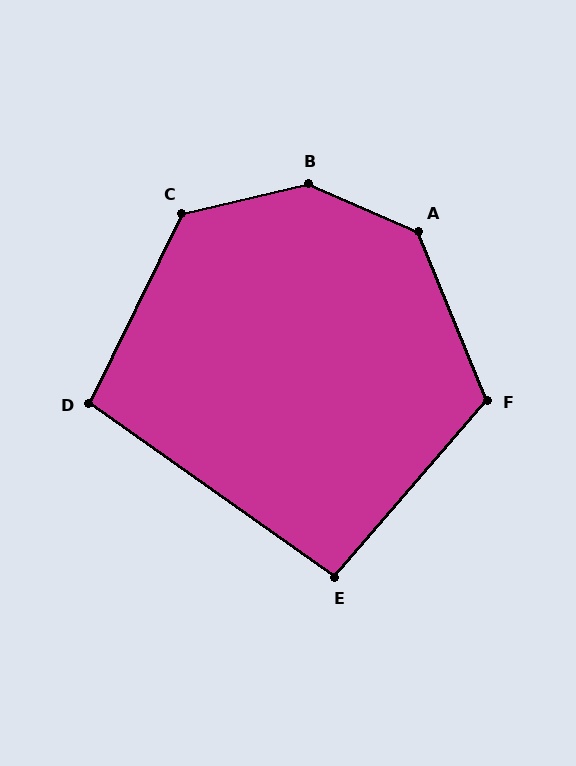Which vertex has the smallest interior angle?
E, at approximately 96 degrees.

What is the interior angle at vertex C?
Approximately 129 degrees (obtuse).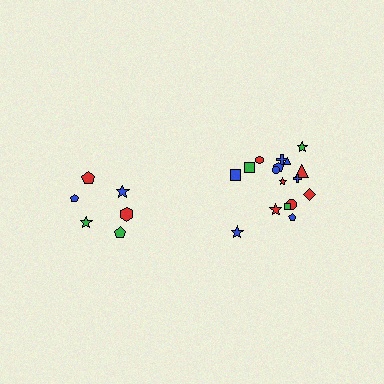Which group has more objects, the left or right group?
The right group.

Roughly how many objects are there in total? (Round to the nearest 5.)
Roughly 25 objects in total.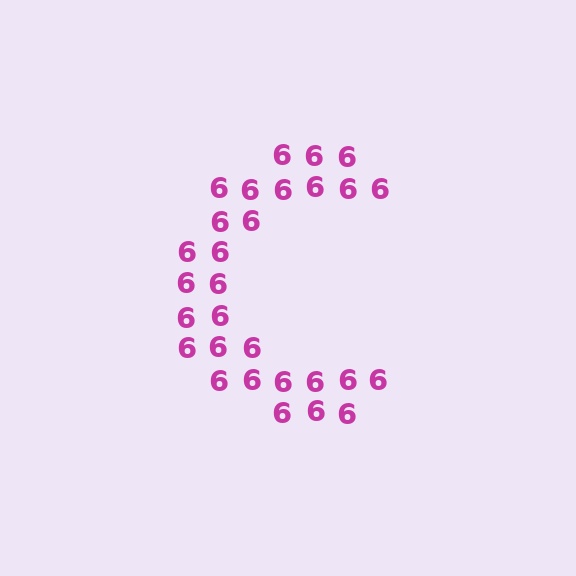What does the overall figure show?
The overall figure shows the letter C.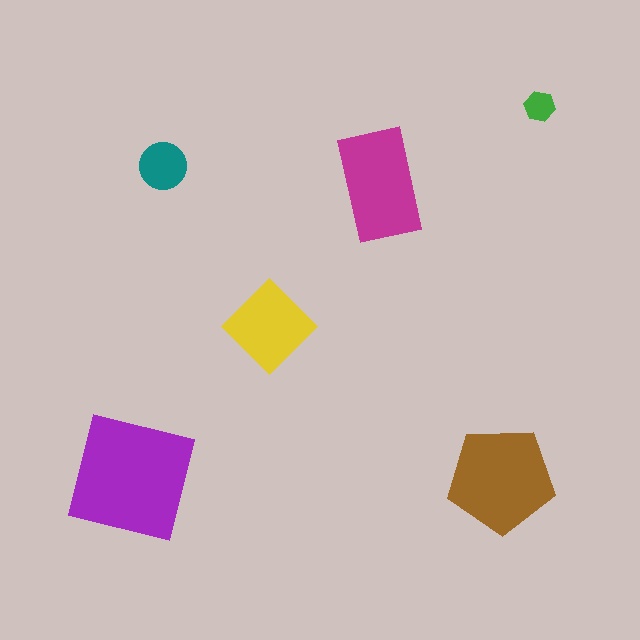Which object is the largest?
The purple square.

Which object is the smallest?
The green hexagon.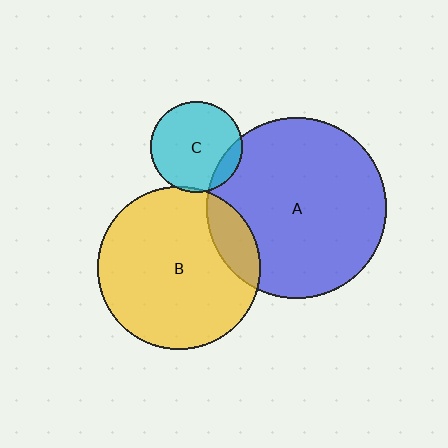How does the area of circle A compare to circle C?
Approximately 3.9 times.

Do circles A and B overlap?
Yes.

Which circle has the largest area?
Circle A (blue).